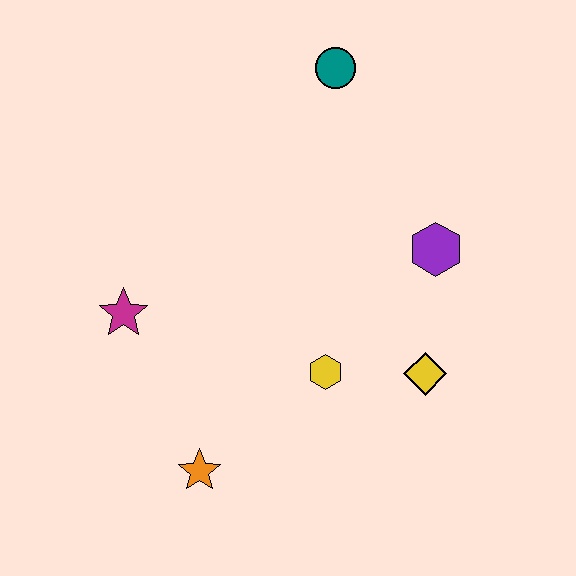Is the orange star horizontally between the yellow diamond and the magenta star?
Yes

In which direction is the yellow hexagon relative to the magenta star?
The yellow hexagon is to the right of the magenta star.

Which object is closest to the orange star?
The yellow hexagon is closest to the orange star.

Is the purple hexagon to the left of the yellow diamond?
No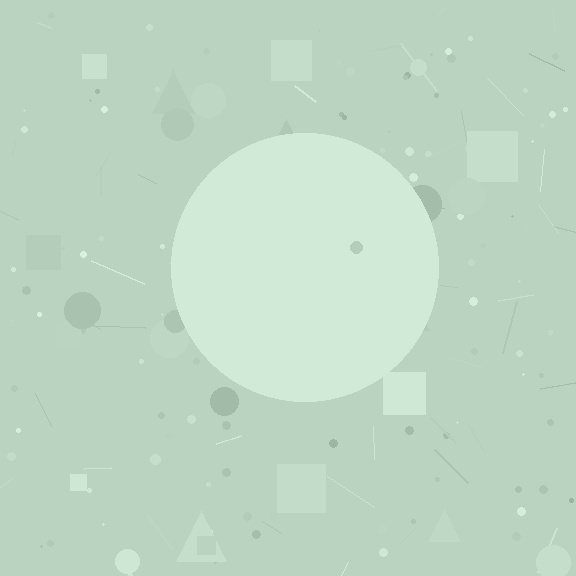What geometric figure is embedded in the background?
A circle is embedded in the background.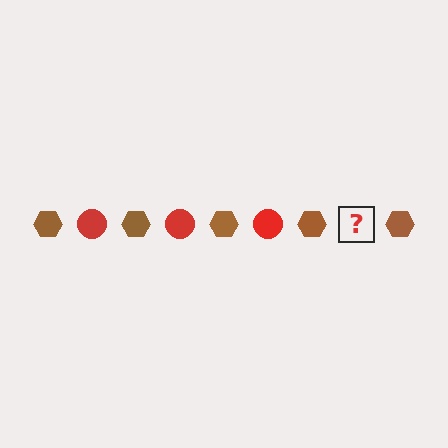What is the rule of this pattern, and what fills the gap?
The rule is that the pattern alternates between brown hexagon and red circle. The gap should be filled with a red circle.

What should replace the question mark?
The question mark should be replaced with a red circle.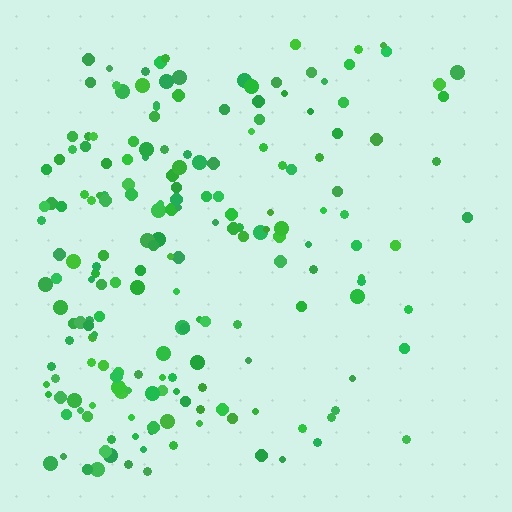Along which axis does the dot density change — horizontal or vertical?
Horizontal.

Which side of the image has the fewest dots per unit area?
The right.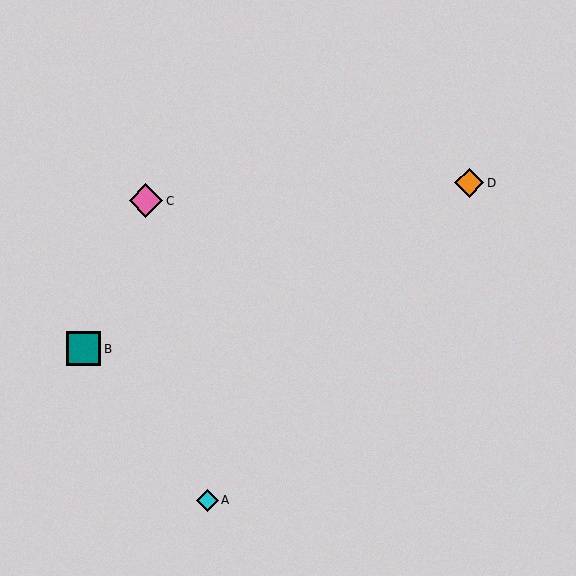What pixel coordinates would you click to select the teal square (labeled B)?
Click at (83, 348) to select the teal square B.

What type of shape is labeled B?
Shape B is a teal square.